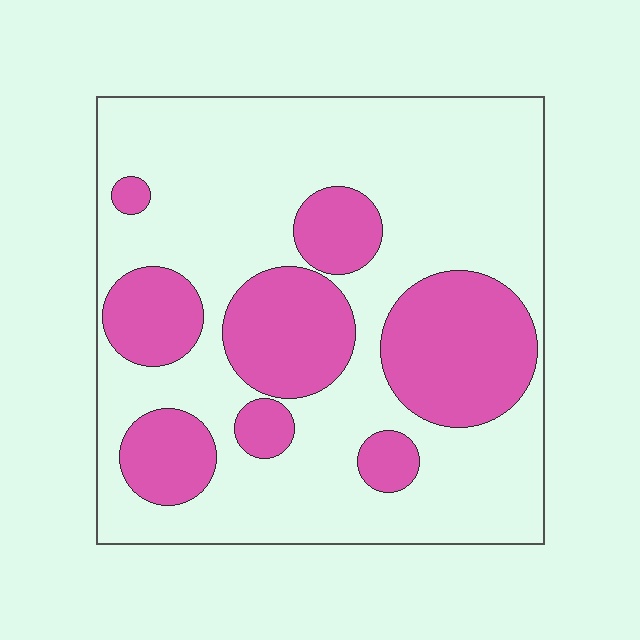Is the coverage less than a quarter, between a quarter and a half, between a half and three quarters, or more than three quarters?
Between a quarter and a half.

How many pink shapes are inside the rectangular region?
8.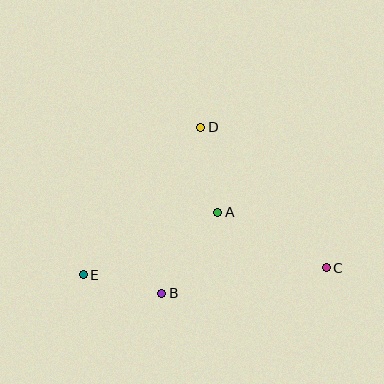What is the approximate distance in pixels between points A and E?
The distance between A and E is approximately 148 pixels.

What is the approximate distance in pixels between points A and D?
The distance between A and D is approximately 86 pixels.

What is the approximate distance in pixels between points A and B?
The distance between A and B is approximately 99 pixels.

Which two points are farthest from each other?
Points C and E are farthest from each other.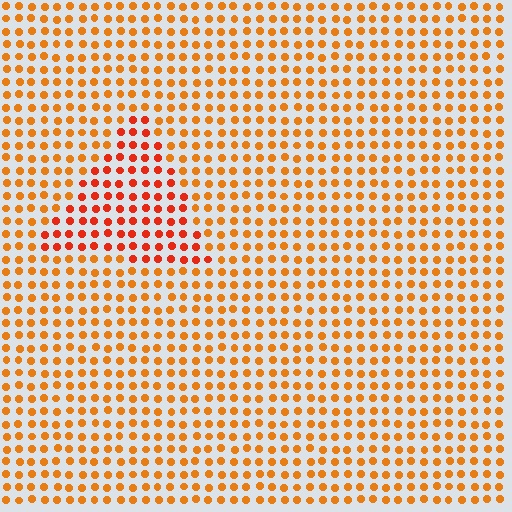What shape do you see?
I see a triangle.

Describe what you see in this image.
The image is filled with small orange elements in a uniform arrangement. A triangle-shaped region is visible where the elements are tinted to a slightly different hue, forming a subtle color boundary.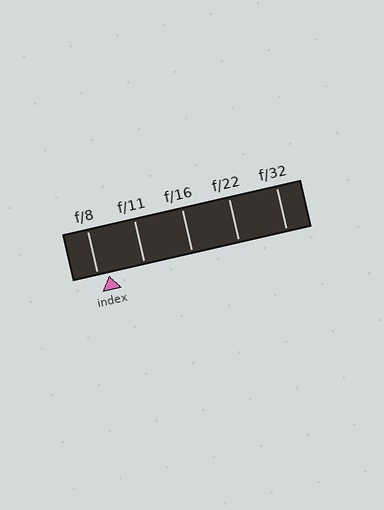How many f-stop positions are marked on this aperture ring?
There are 5 f-stop positions marked.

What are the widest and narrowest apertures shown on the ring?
The widest aperture shown is f/8 and the narrowest is f/32.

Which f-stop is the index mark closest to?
The index mark is closest to f/8.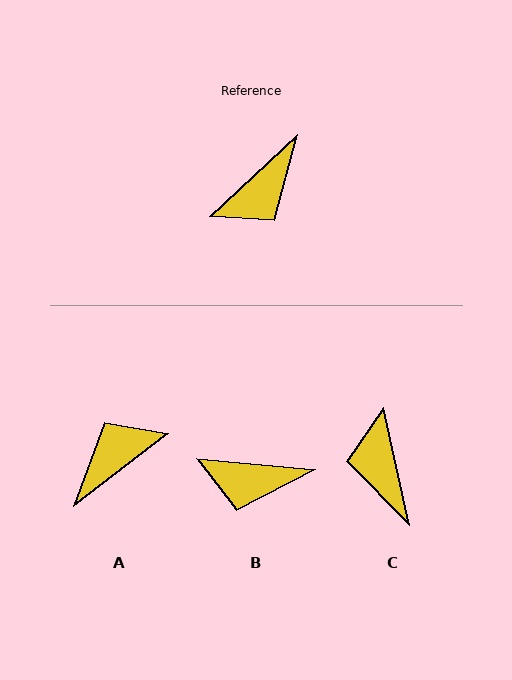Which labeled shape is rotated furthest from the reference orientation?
A, about 174 degrees away.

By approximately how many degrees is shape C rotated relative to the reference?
Approximately 121 degrees clockwise.